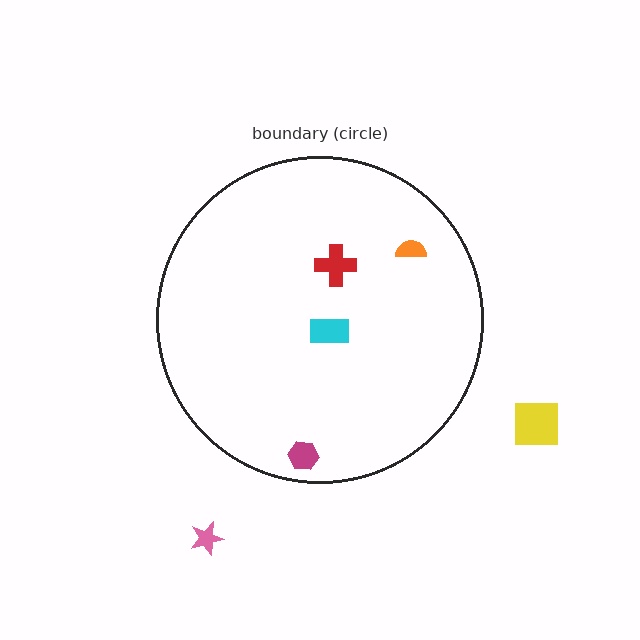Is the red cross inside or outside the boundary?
Inside.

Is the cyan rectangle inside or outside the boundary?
Inside.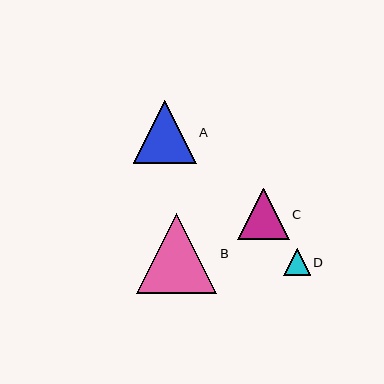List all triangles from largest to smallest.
From largest to smallest: B, A, C, D.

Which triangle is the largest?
Triangle B is the largest with a size of approximately 80 pixels.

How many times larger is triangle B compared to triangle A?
Triangle B is approximately 1.3 times the size of triangle A.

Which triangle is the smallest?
Triangle D is the smallest with a size of approximately 27 pixels.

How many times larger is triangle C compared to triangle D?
Triangle C is approximately 1.9 times the size of triangle D.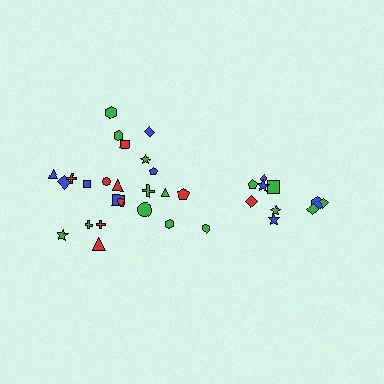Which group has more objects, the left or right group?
The left group.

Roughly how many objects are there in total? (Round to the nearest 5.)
Roughly 35 objects in total.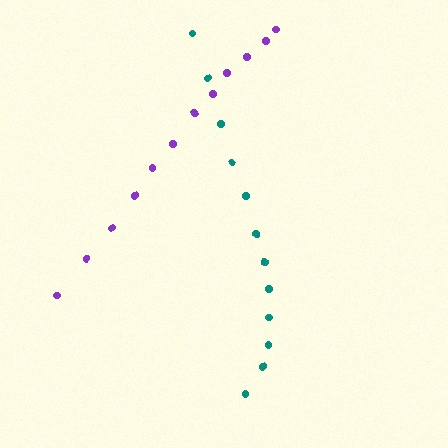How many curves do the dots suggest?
There are 2 distinct paths.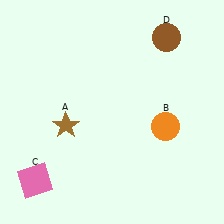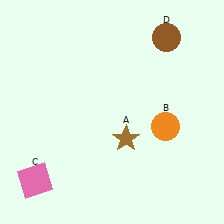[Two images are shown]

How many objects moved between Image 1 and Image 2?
1 object moved between the two images.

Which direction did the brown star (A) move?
The brown star (A) moved right.